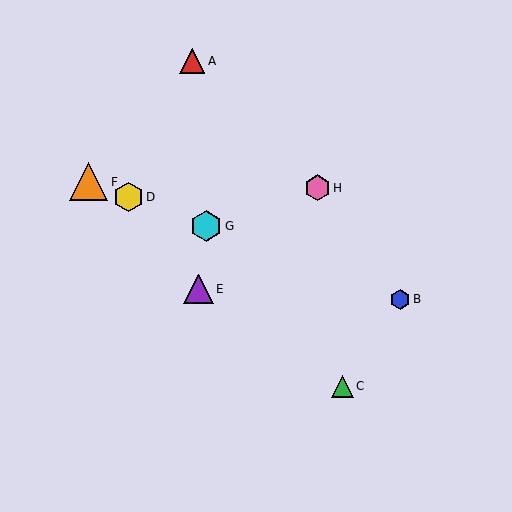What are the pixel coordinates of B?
Object B is at (400, 299).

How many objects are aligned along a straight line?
4 objects (B, D, F, G) are aligned along a straight line.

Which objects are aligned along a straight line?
Objects B, D, F, G are aligned along a straight line.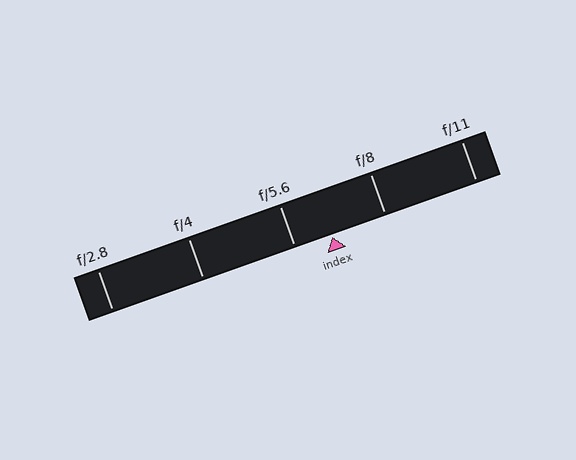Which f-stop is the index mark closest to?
The index mark is closest to f/5.6.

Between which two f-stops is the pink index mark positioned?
The index mark is between f/5.6 and f/8.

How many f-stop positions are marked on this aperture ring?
There are 5 f-stop positions marked.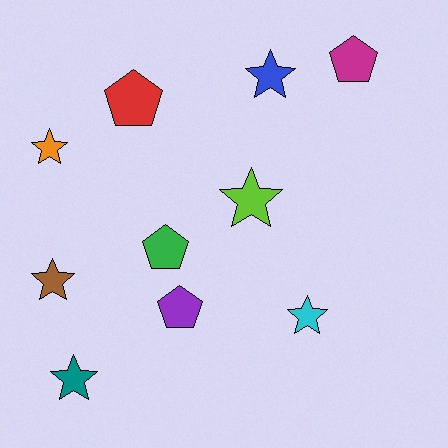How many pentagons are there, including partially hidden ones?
There are 4 pentagons.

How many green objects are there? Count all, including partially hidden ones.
There is 1 green object.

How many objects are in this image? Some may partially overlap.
There are 10 objects.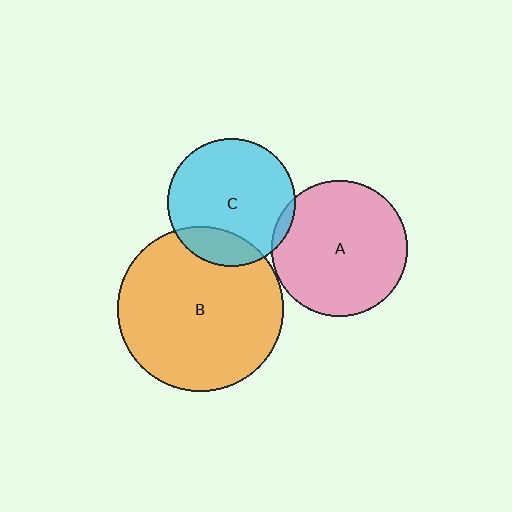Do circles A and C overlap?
Yes.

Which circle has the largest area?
Circle B (orange).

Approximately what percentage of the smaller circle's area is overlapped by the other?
Approximately 5%.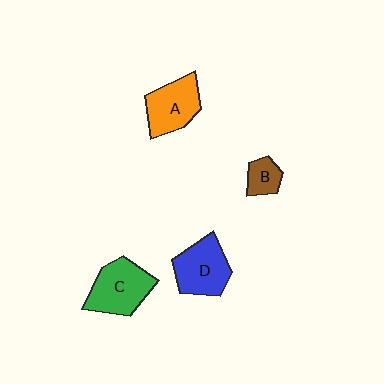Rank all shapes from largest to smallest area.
From largest to smallest: C (green), D (blue), A (orange), B (brown).